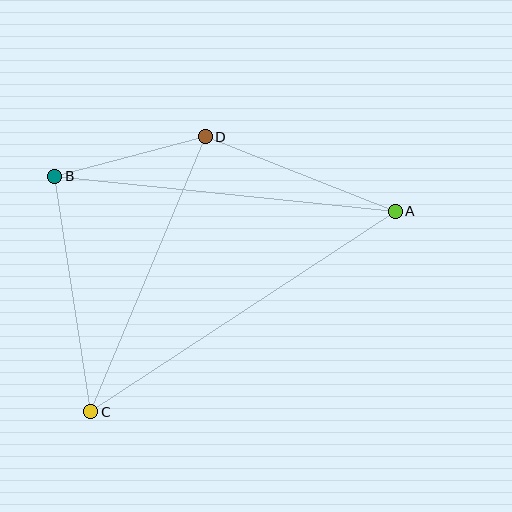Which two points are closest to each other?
Points B and D are closest to each other.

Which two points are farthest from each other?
Points A and C are farthest from each other.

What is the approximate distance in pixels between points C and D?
The distance between C and D is approximately 298 pixels.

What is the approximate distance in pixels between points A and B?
The distance between A and B is approximately 342 pixels.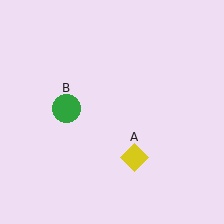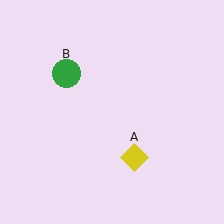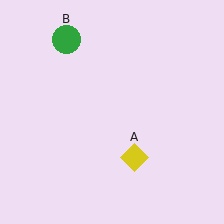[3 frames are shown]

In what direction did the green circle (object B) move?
The green circle (object B) moved up.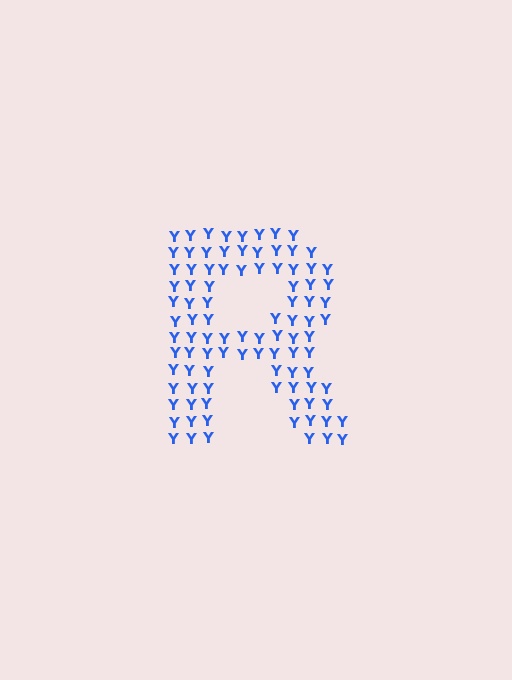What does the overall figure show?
The overall figure shows the letter R.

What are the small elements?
The small elements are letter Y's.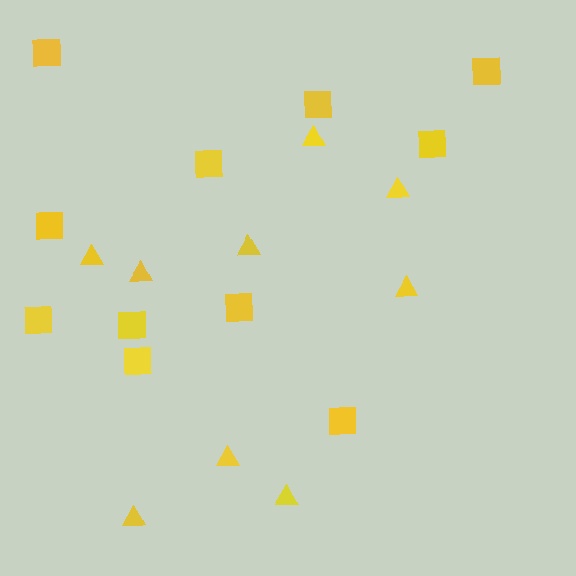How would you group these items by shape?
There are 2 groups: one group of triangles (9) and one group of squares (11).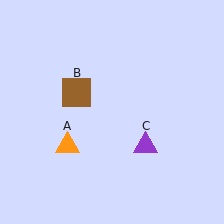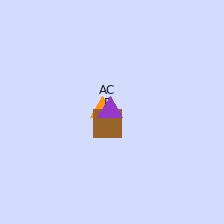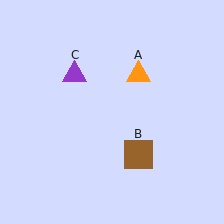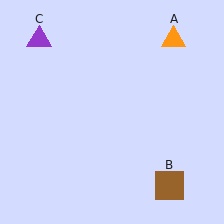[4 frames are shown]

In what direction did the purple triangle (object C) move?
The purple triangle (object C) moved up and to the left.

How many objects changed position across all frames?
3 objects changed position: orange triangle (object A), brown square (object B), purple triangle (object C).